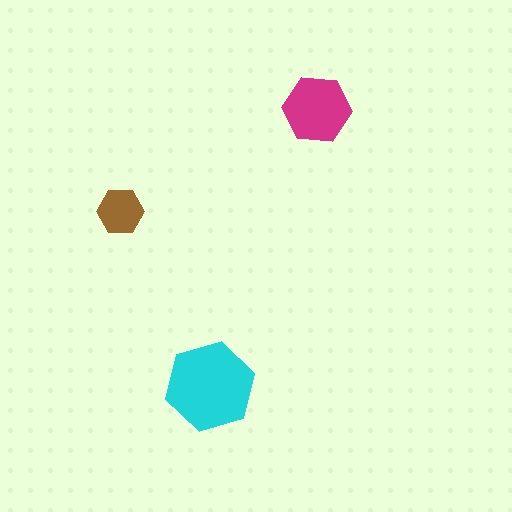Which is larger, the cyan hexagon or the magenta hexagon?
The cyan one.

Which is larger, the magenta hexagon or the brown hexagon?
The magenta one.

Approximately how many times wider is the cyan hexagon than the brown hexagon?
About 2 times wider.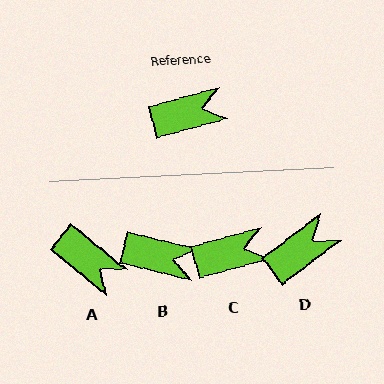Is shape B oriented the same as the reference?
No, it is off by about 29 degrees.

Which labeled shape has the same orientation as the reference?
C.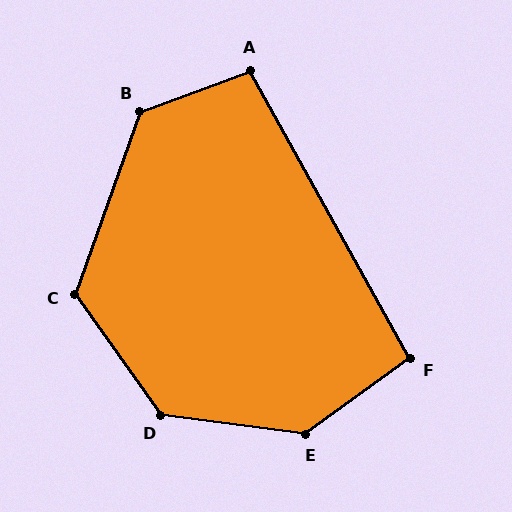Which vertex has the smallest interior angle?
F, at approximately 97 degrees.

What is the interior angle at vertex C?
Approximately 125 degrees (obtuse).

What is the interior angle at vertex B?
Approximately 130 degrees (obtuse).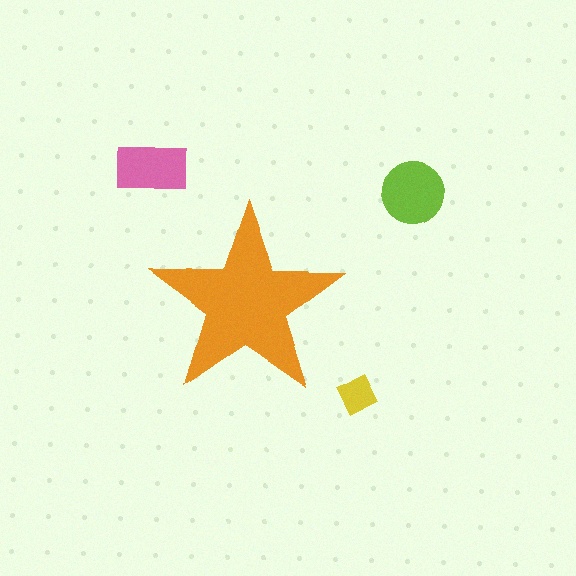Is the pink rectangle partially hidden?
No, the pink rectangle is fully visible.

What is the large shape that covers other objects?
An orange star.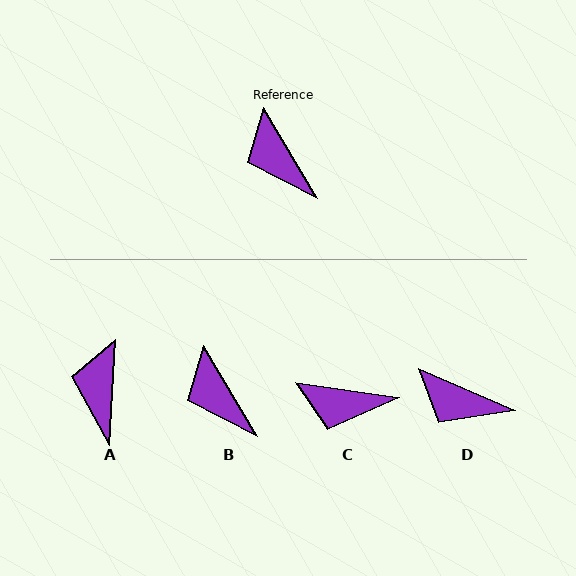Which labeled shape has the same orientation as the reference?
B.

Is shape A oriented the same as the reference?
No, it is off by about 34 degrees.